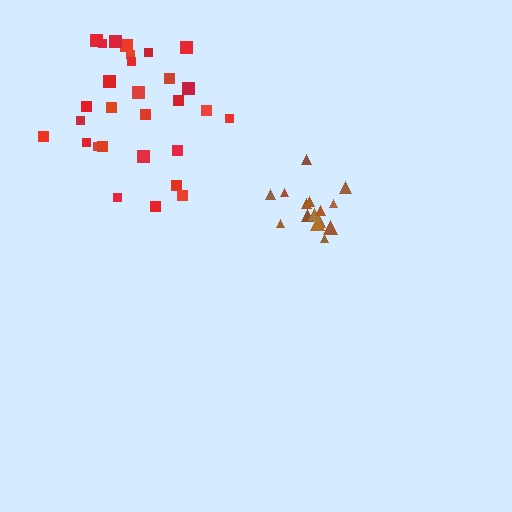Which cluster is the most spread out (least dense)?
Red.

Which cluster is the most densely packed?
Brown.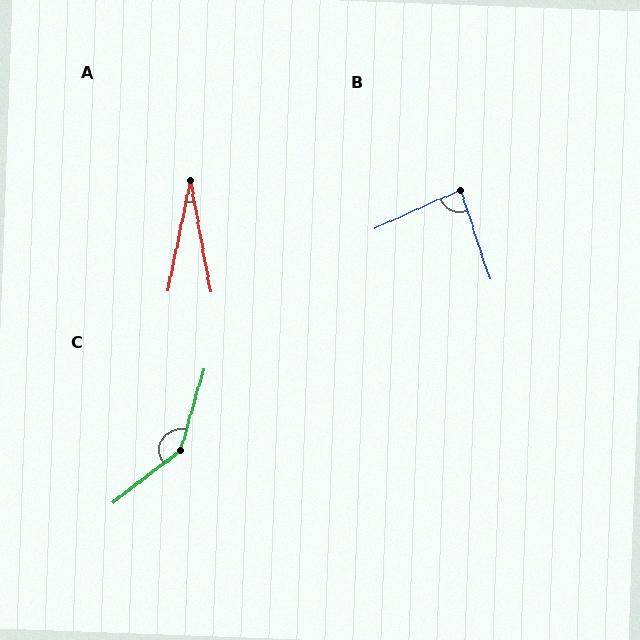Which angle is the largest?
C, at approximately 144 degrees.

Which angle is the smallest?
A, at approximately 22 degrees.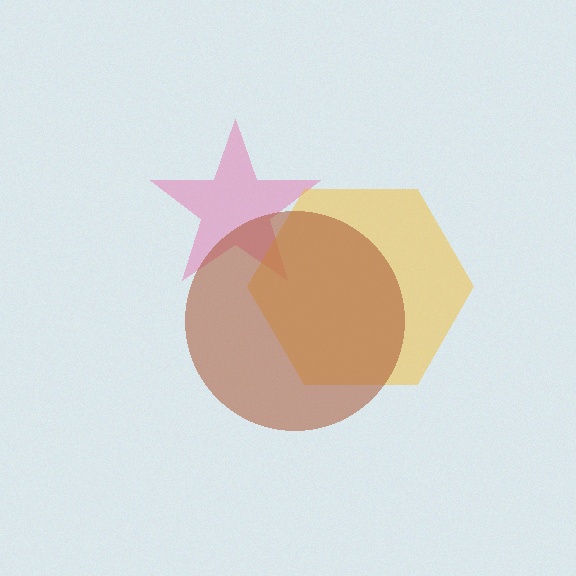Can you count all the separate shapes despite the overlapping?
Yes, there are 3 separate shapes.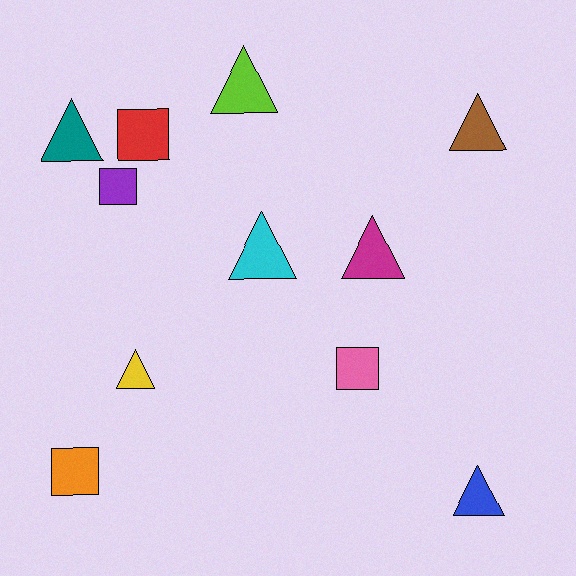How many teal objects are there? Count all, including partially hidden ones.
There is 1 teal object.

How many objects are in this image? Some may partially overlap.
There are 11 objects.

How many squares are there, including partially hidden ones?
There are 4 squares.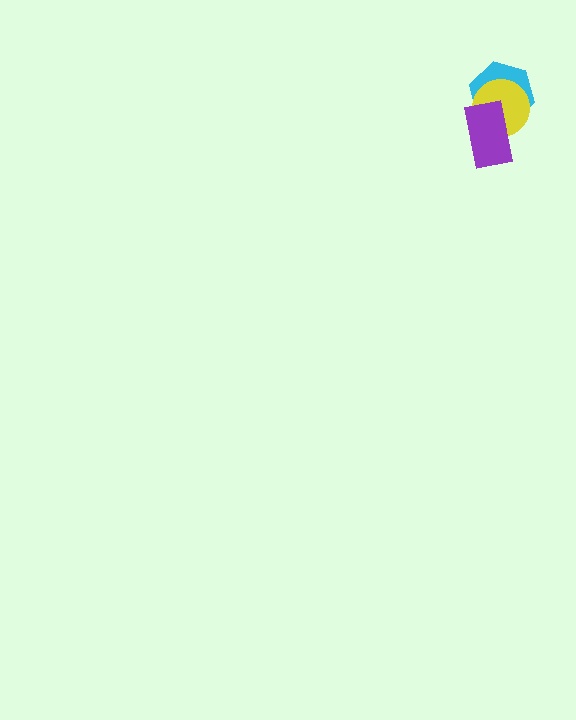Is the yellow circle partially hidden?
Yes, it is partially covered by another shape.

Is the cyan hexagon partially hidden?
Yes, it is partially covered by another shape.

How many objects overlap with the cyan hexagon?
2 objects overlap with the cyan hexagon.